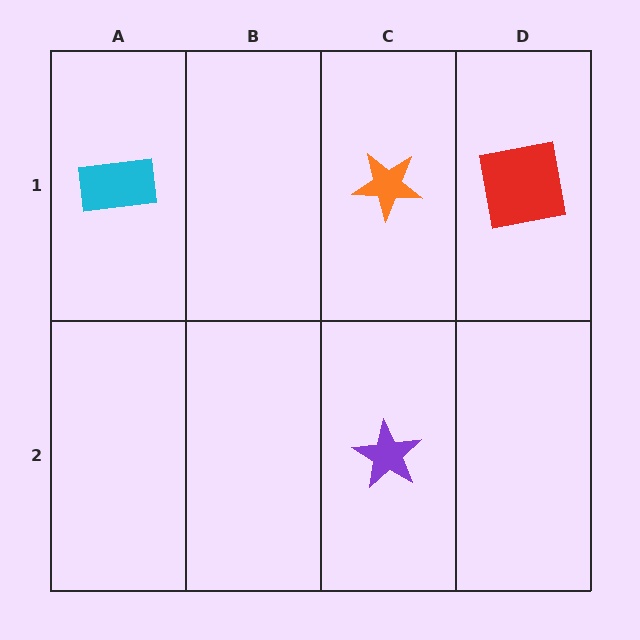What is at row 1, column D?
A red square.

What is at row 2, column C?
A purple star.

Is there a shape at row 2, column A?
No, that cell is empty.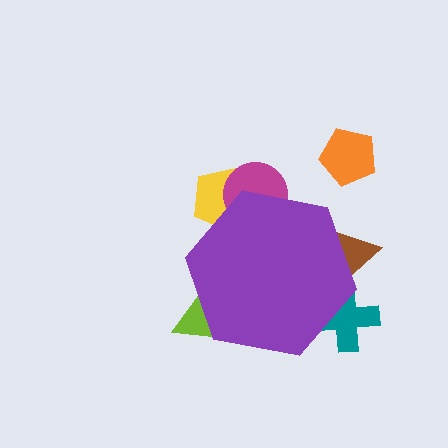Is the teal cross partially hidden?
Yes, the teal cross is partially hidden behind the purple hexagon.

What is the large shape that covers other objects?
A purple hexagon.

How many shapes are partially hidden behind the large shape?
5 shapes are partially hidden.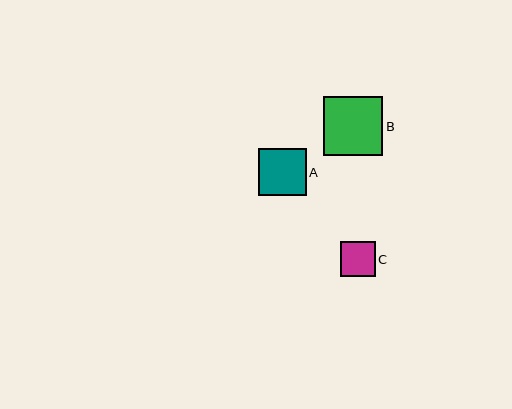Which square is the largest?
Square B is the largest with a size of approximately 59 pixels.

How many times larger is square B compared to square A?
Square B is approximately 1.2 times the size of square A.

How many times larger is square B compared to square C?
Square B is approximately 1.7 times the size of square C.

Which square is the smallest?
Square C is the smallest with a size of approximately 35 pixels.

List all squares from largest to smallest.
From largest to smallest: B, A, C.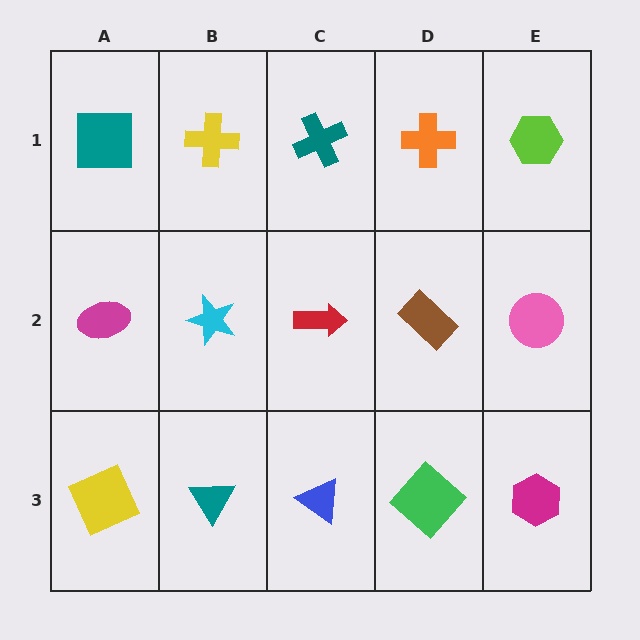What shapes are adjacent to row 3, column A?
A magenta ellipse (row 2, column A), a teal triangle (row 3, column B).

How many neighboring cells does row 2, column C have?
4.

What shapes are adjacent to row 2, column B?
A yellow cross (row 1, column B), a teal triangle (row 3, column B), a magenta ellipse (row 2, column A), a red arrow (row 2, column C).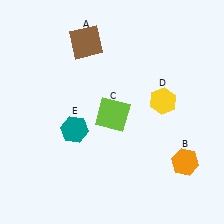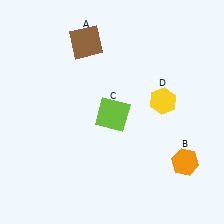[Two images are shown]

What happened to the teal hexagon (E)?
The teal hexagon (E) was removed in Image 2. It was in the bottom-left area of Image 1.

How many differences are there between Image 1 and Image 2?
There is 1 difference between the two images.